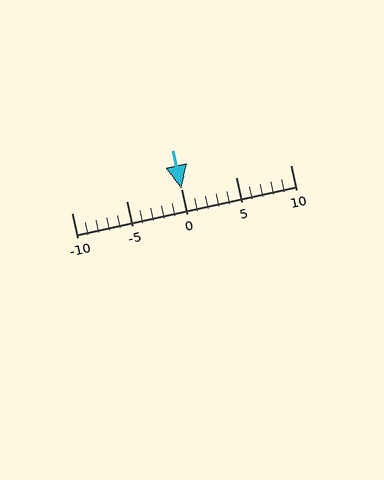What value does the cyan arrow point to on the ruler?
The cyan arrow points to approximately 0.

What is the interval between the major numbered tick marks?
The major tick marks are spaced 5 units apart.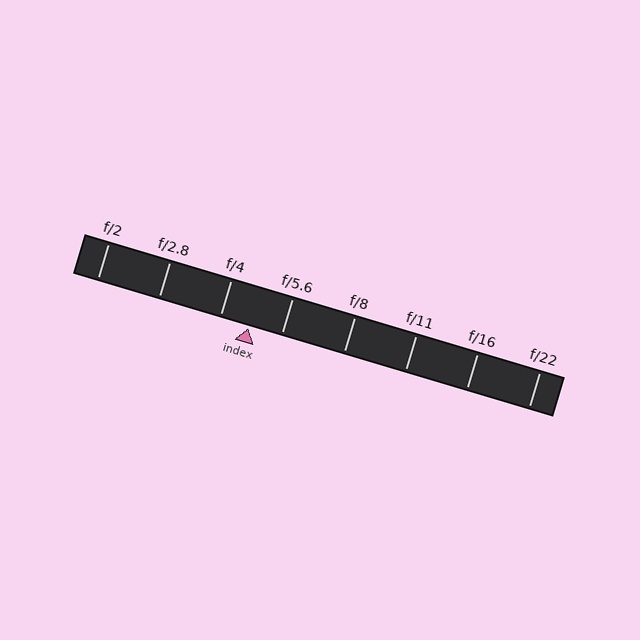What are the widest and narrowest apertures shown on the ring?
The widest aperture shown is f/2 and the narrowest is f/22.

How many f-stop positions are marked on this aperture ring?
There are 8 f-stop positions marked.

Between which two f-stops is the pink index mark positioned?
The index mark is between f/4 and f/5.6.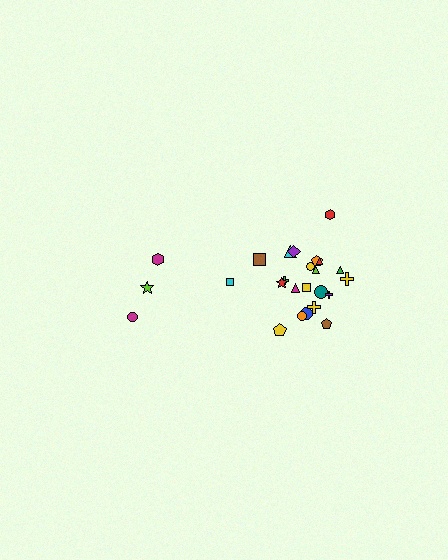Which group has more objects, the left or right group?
The right group.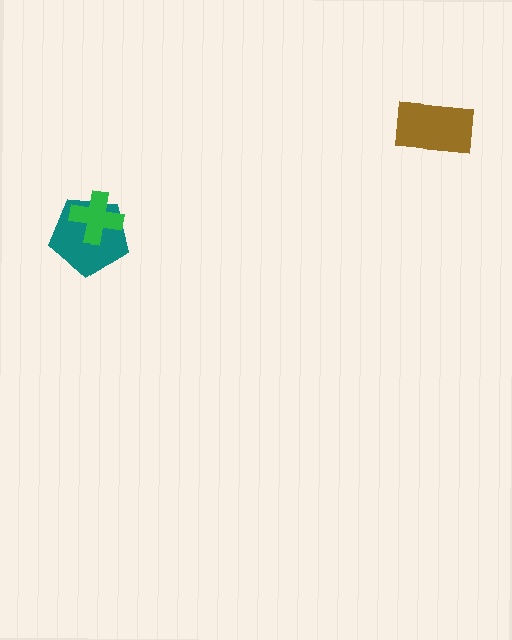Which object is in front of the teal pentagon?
The green cross is in front of the teal pentagon.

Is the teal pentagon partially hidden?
Yes, it is partially covered by another shape.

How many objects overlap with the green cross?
1 object overlaps with the green cross.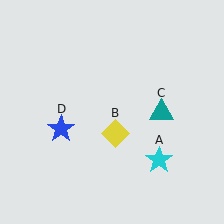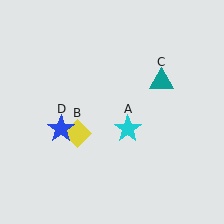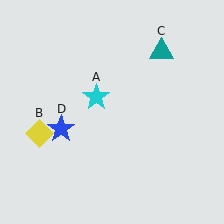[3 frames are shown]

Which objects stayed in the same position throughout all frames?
Blue star (object D) remained stationary.